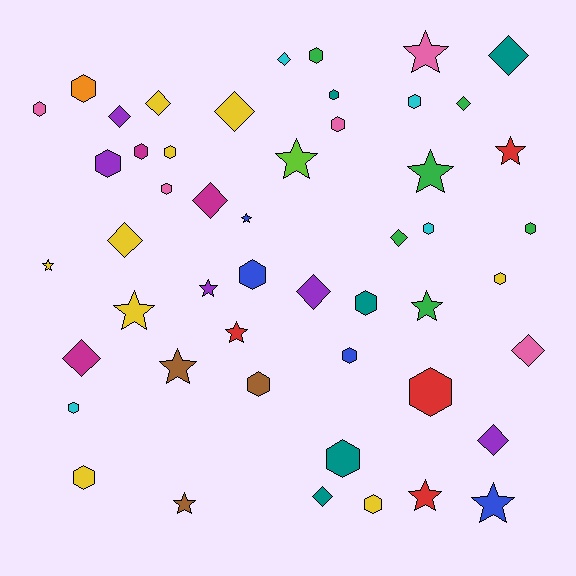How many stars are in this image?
There are 14 stars.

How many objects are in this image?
There are 50 objects.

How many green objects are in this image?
There are 6 green objects.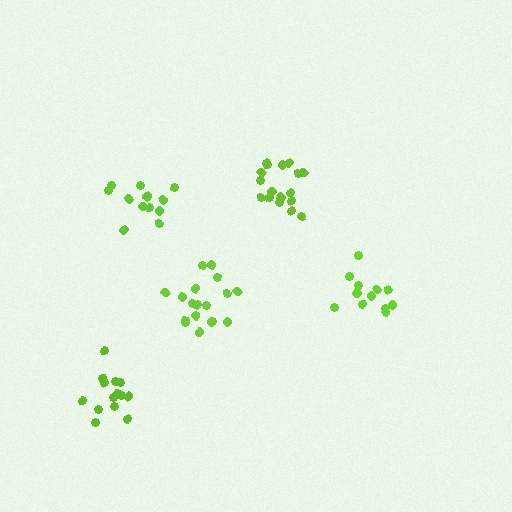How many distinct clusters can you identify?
There are 5 distinct clusters.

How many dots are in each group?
Group 1: 18 dots, Group 2: 18 dots, Group 3: 12 dots, Group 4: 12 dots, Group 5: 14 dots (74 total).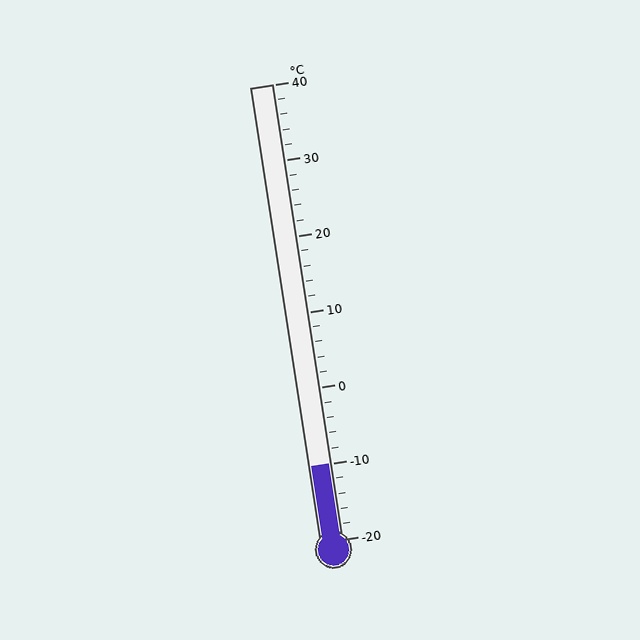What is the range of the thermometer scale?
The thermometer scale ranges from -20°C to 40°C.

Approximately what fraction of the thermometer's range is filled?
The thermometer is filled to approximately 15% of its range.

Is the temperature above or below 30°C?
The temperature is below 30°C.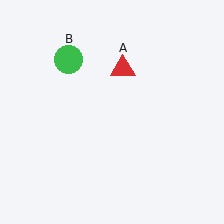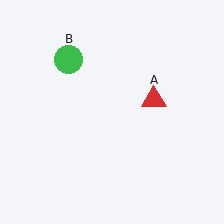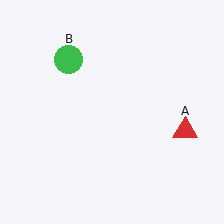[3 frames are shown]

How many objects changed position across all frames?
1 object changed position: red triangle (object A).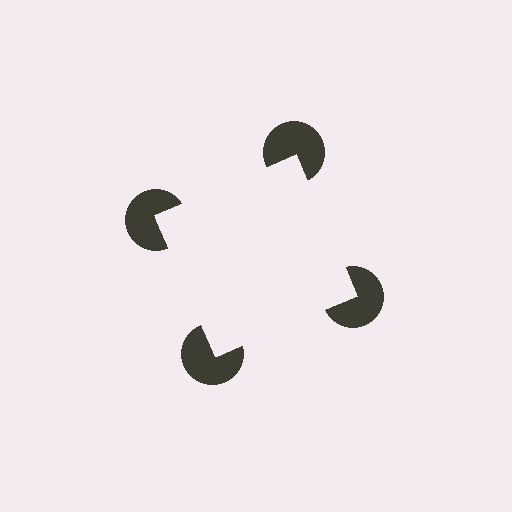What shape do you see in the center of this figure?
An illusory square — its edges are inferred from the aligned wedge cuts in the pac-man discs, not physically drawn.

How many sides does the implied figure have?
4 sides.